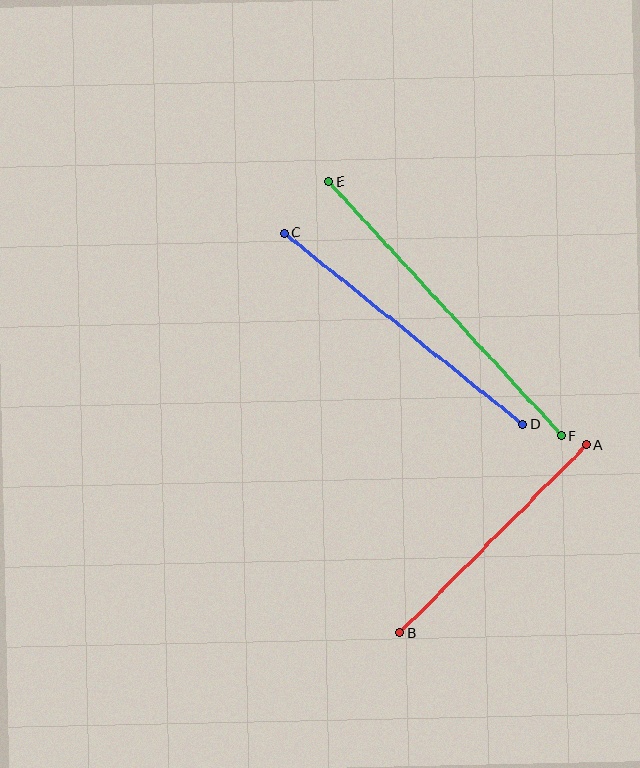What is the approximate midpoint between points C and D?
The midpoint is at approximately (403, 329) pixels.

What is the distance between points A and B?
The distance is approximately 265 pixels.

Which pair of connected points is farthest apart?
Points E and F are farthest apart.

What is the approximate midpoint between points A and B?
The midpoint is at approximately (493, 539) pixels.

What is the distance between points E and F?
The distance is approximately 345 pixels.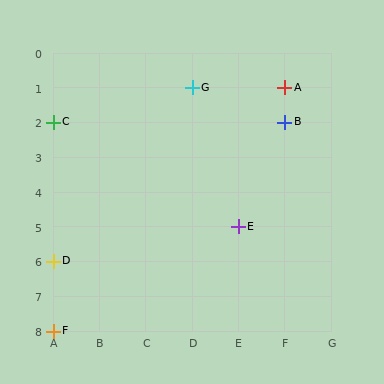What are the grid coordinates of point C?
Point C is at grid coordinates (A, 2).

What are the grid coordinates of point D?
Point D is at grid coordinates (A, 6).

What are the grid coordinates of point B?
Point B is at grid coordinates (F, 2).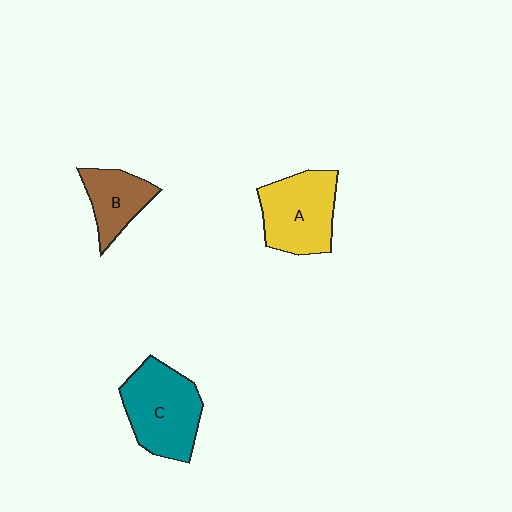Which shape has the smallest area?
Shape B (brown).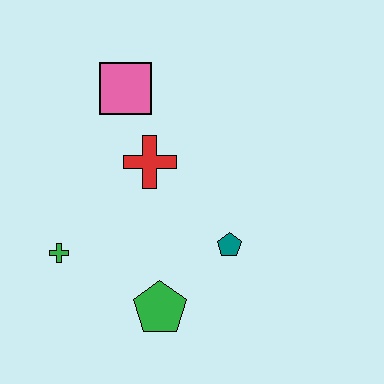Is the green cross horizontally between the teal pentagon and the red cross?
No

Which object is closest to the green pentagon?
The teal pentagon is closest to the green pentagon.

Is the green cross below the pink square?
Yes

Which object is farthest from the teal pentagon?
The pink square is farthest from the teal pentagon.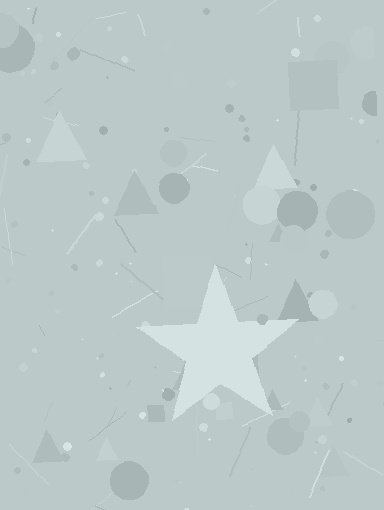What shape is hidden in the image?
A star is hidden in the image.